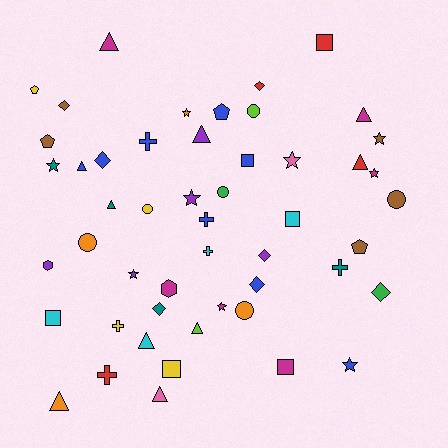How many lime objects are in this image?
There are 2 lime objects.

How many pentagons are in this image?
There are 4 pentagons.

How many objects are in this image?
There are 50 objects.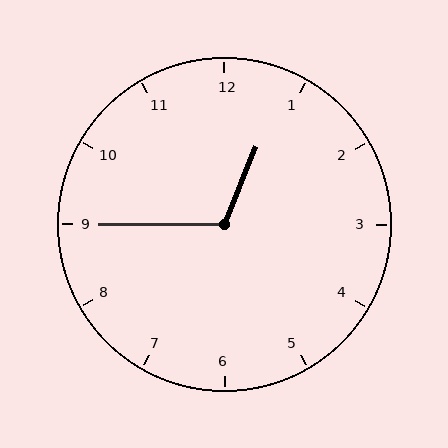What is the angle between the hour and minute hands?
Approximately 112 degrees.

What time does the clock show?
12:45.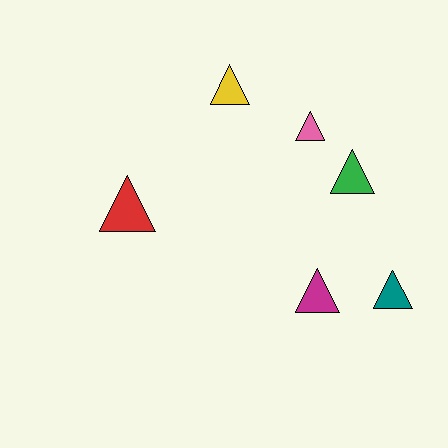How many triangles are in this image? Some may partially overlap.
There are 6 triangles.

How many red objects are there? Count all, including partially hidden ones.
There is 1 red object.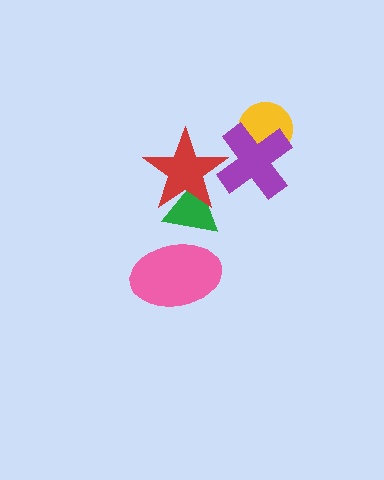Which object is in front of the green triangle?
The red star is in front of the green triangle.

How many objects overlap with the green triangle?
2 objects overlap with the green triangle.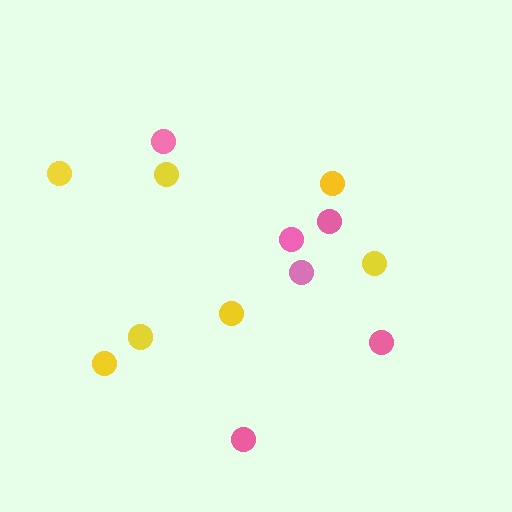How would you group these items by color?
There are 2 groups: one group of yellow circles (7) and one group of pink circles (6).